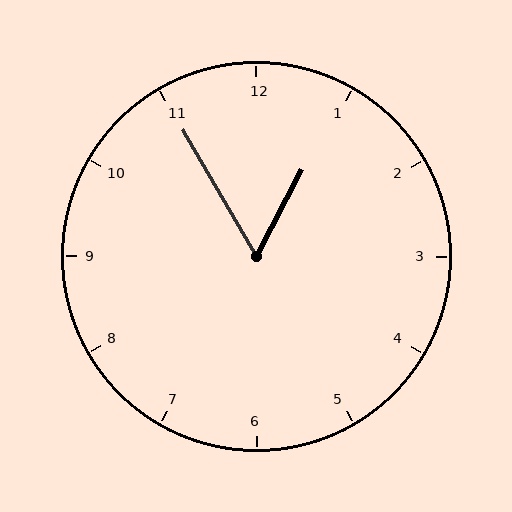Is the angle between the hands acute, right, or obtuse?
It is acute.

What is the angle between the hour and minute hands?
Approximately 58 degrees.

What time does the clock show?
12:55.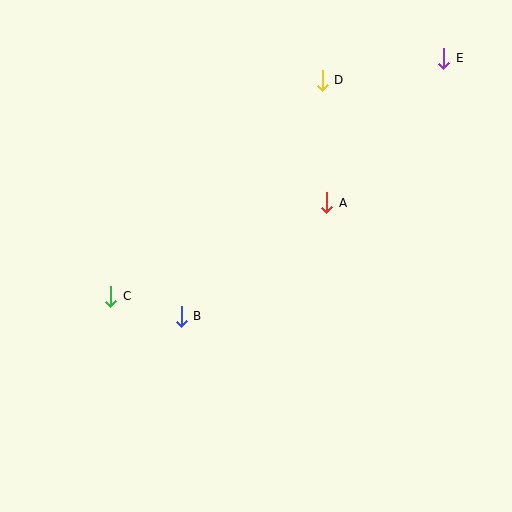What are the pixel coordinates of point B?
Point B is at (181, 316).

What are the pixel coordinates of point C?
Point C is at (111, 296).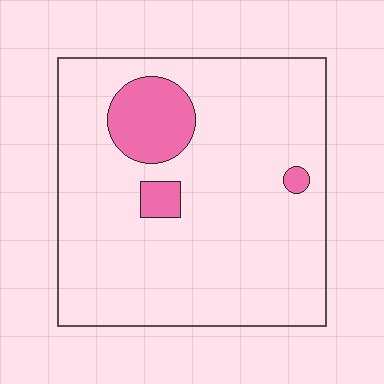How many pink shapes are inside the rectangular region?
3.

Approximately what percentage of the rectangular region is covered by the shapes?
Approximately 10%.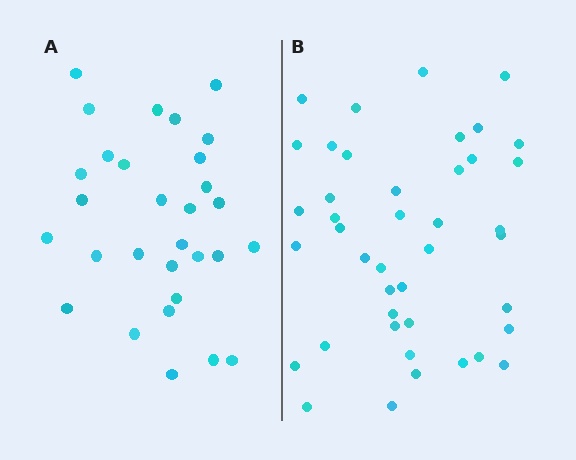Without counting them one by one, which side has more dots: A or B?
Region B (the right region) has more dots.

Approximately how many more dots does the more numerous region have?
Region B has roughly 12 or so more dots than region A.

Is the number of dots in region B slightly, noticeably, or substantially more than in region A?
Region B has noticeably more, but not dramatically so. The ratio is roughly 1.4 to 1.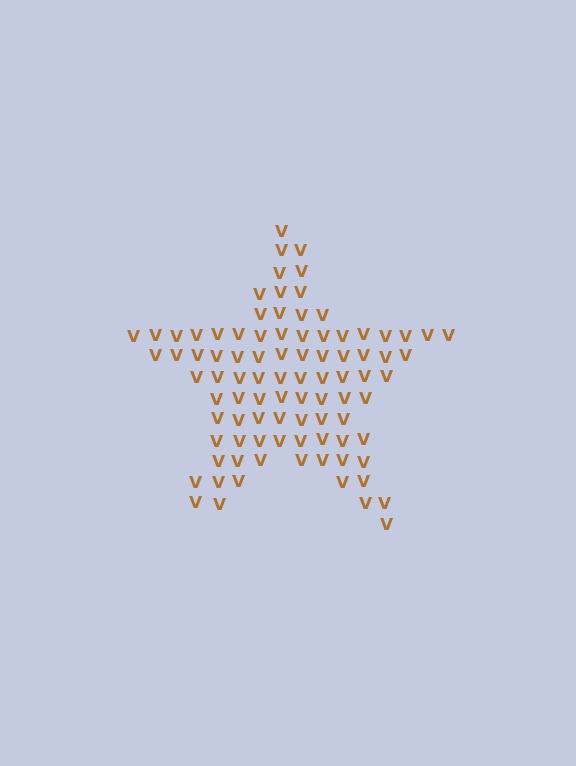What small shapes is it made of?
It is made of small letter V's.